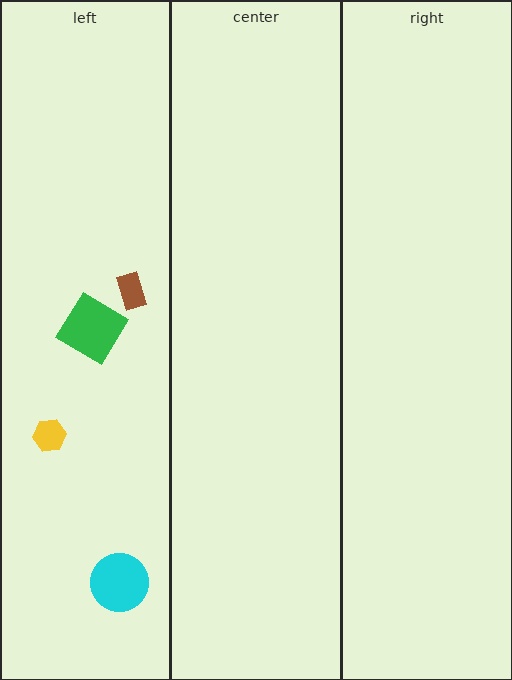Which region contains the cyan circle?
The left region.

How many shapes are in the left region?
4.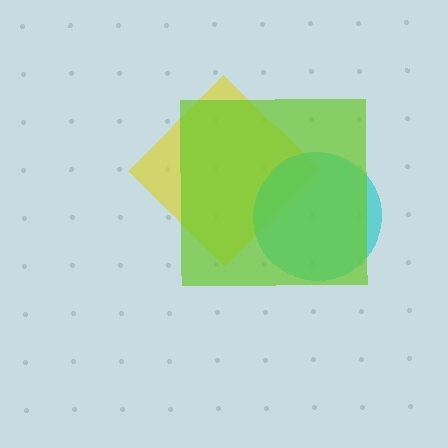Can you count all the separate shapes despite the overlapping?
Yes, there are 3 separate shapes.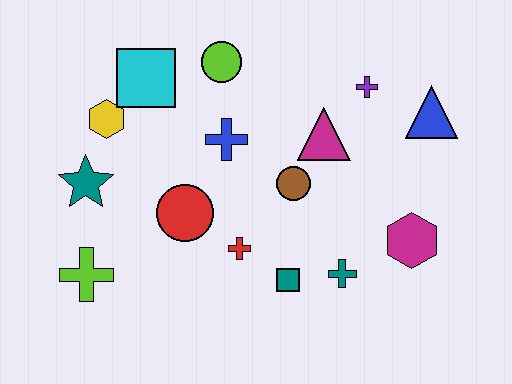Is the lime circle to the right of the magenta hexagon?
No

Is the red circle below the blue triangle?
Yes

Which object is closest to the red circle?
The red cross is closest to the red circle.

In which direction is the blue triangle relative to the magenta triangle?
The blue triangle is to the right of the magenta triangle.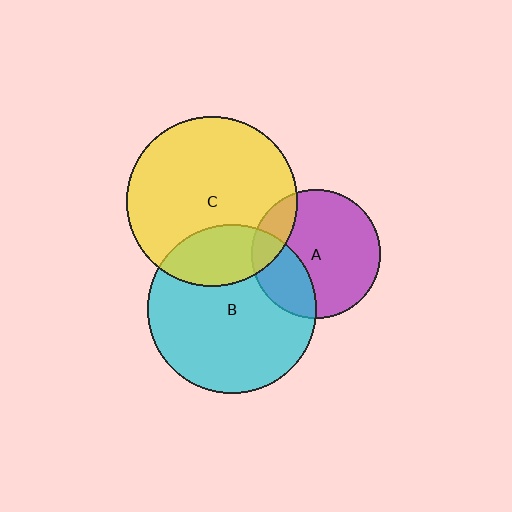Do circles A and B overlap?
Yes.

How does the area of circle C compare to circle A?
Approximately 1.7 times.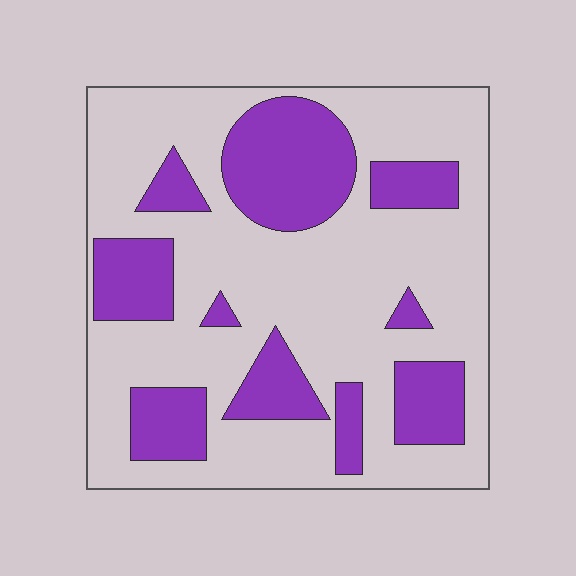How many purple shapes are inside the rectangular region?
10.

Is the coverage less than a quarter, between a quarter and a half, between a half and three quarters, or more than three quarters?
Between a quarter and a half.